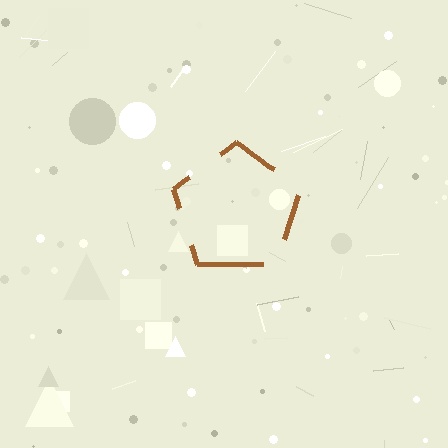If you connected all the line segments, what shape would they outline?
They would outline a pentagon.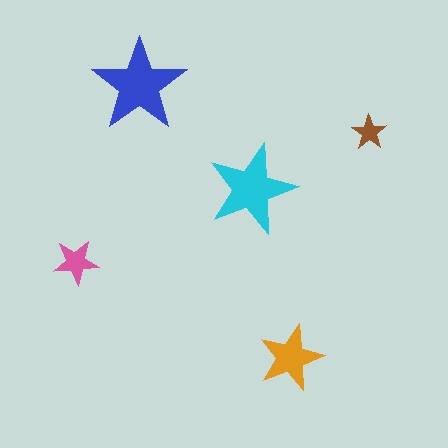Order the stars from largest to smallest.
the blue one, the cyan one, the orange one, the pink one, the brown one.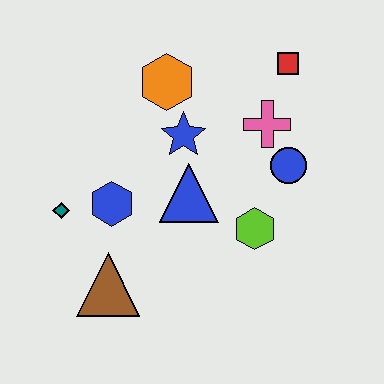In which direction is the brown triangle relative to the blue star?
The brown triangle is below the blue star.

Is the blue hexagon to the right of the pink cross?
No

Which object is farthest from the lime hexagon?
The teal diamond is farthest from the lime hexagon.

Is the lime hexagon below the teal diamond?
Yes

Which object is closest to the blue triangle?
The blue star is closest to the blue triangle.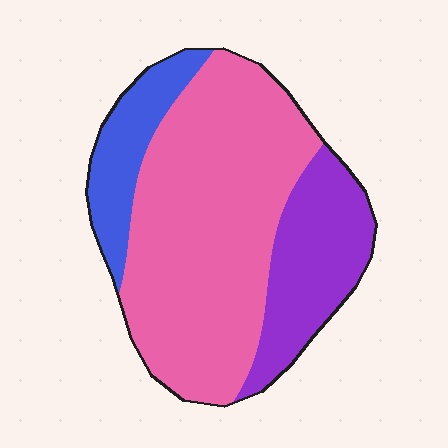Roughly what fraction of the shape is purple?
Purple takes up about one quarter (1/4) of the shape.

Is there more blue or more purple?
Purple.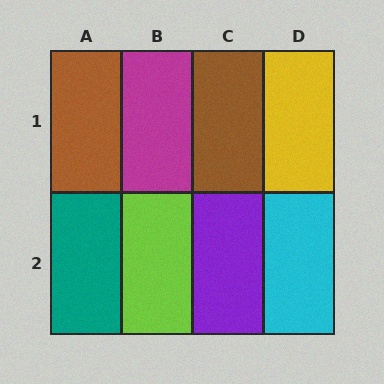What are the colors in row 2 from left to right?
Teal, lime, purple, cyan.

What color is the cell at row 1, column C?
Brown.